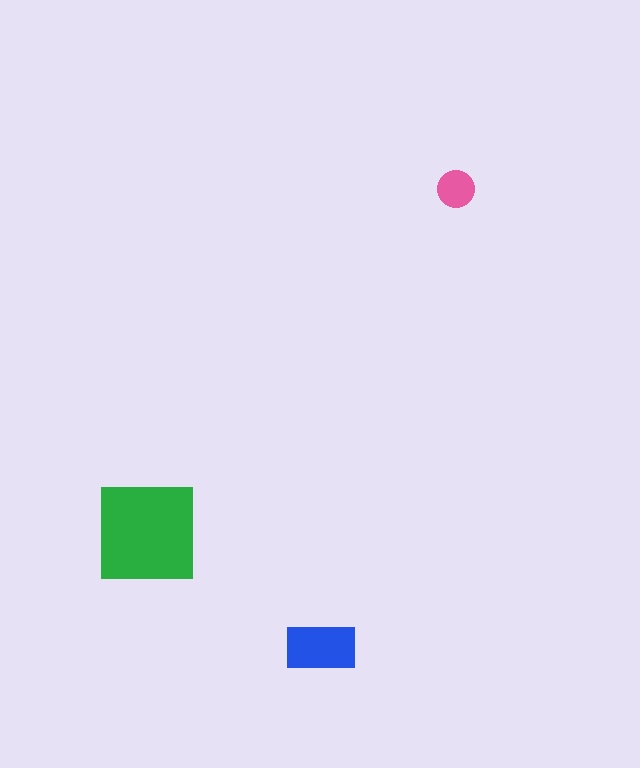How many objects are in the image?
There are 3 objects in the image.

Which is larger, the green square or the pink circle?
The green square.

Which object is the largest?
The green square.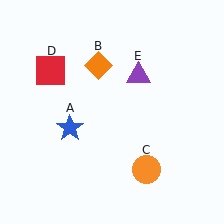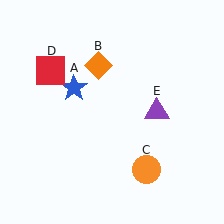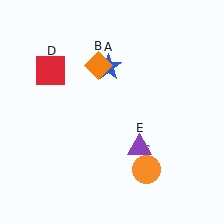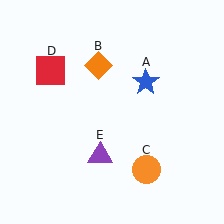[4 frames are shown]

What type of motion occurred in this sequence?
The blue star (object A), purple triangle (object E) rotated clockwise around the center of the scene.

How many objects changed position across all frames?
2 objects changed position: blue star (object A), purple triangle (object E).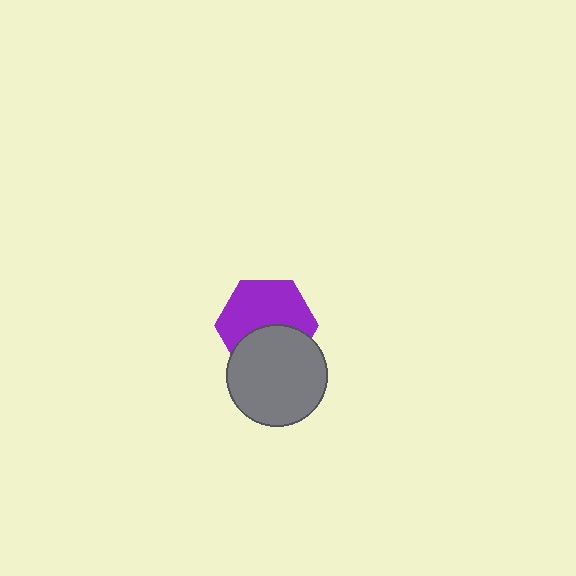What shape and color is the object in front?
The object in front is a gray circle.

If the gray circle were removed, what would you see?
You would see the complete purple hexagon.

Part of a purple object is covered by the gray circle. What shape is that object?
It is a hexagon.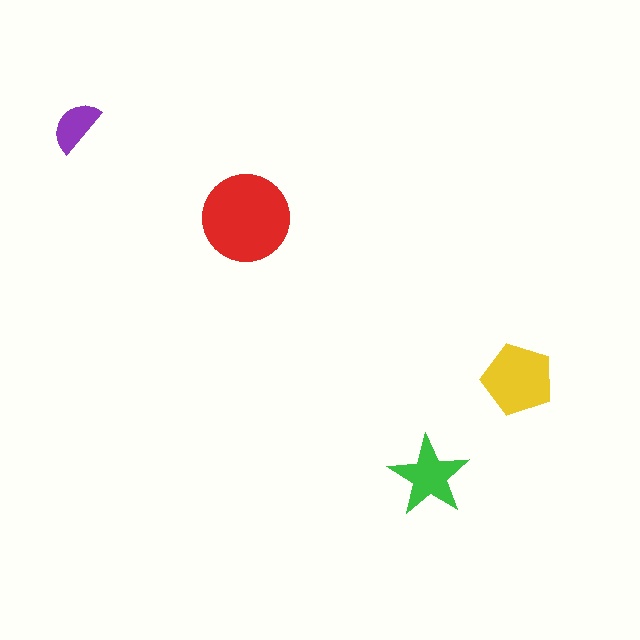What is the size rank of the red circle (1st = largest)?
1st.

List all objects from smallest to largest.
The purple semicircle, the green star, the yellow pentagon, the red circle.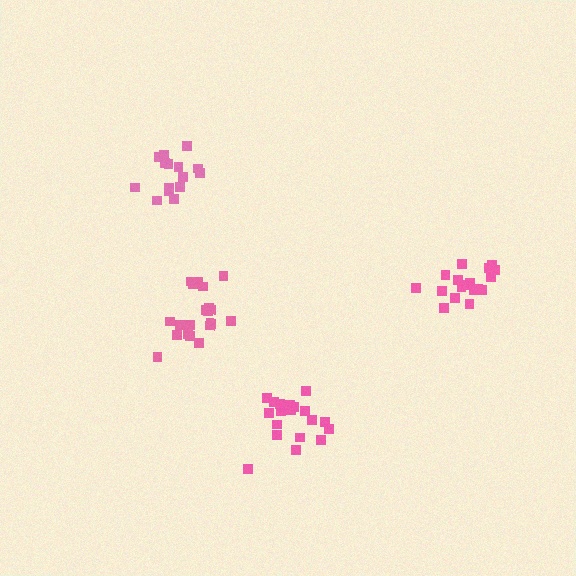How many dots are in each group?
Group 1: 20 dots, Group 2: 15 dots, Group 3: 20 dots, Group 4: 18 dots (73 total).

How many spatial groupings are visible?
There are 4 spatial groupings.